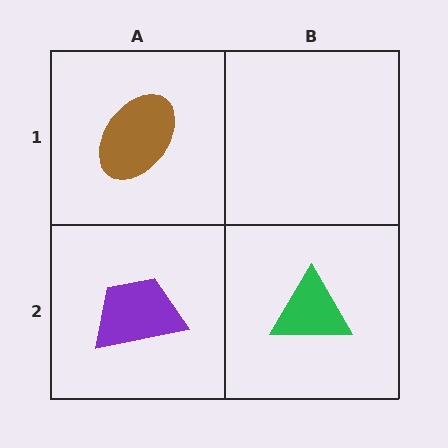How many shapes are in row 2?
2 shapes.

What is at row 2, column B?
A green triangle.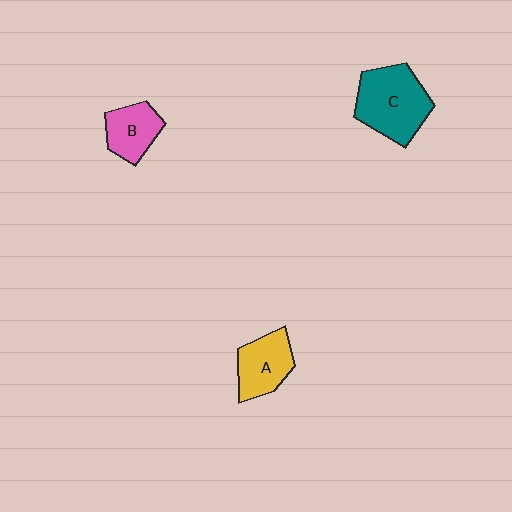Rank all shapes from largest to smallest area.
From largest to smallest: C (teal), A (yellow), B (pink).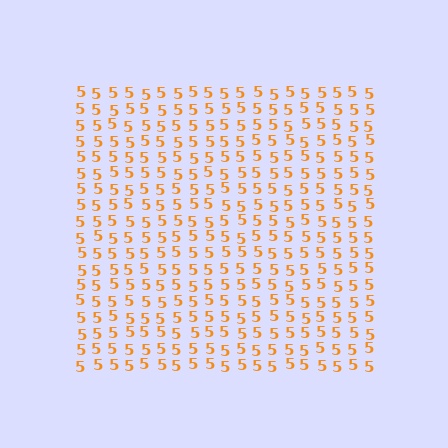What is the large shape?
The large shape is a square.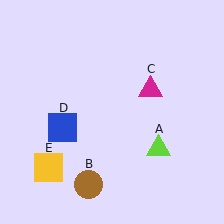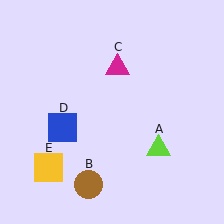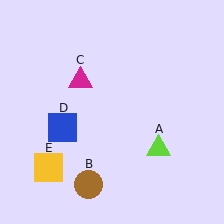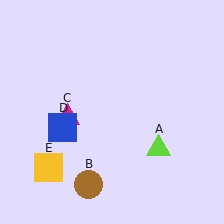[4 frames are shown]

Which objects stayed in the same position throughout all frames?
Lime triangle (object A) and brown circle (object B) and blue square (object D) and yellow square (object E) remained stationary.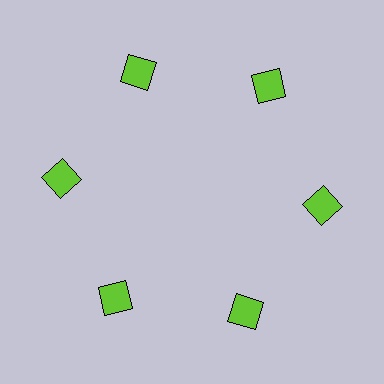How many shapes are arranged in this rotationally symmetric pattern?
There are 6 shapes, arranged in 6 groups of 1.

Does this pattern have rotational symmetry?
Yes, this pattern has 6-fold rotational symmetry. It looks the same after rotating 60 degrees around the center.